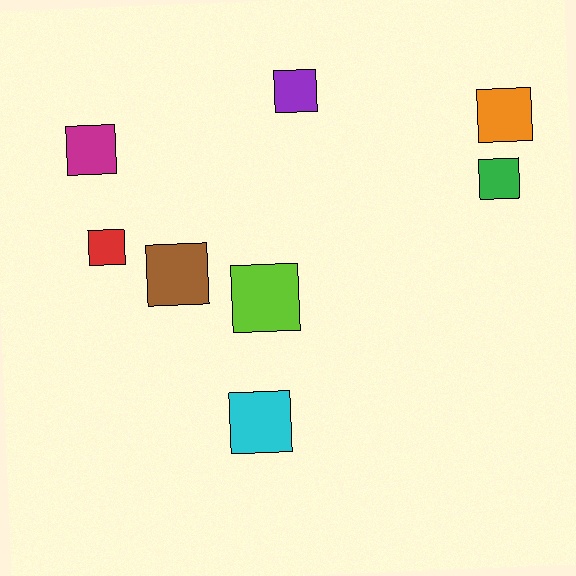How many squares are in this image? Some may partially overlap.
There are 8 squares.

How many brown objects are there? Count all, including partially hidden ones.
There is 1 brown object.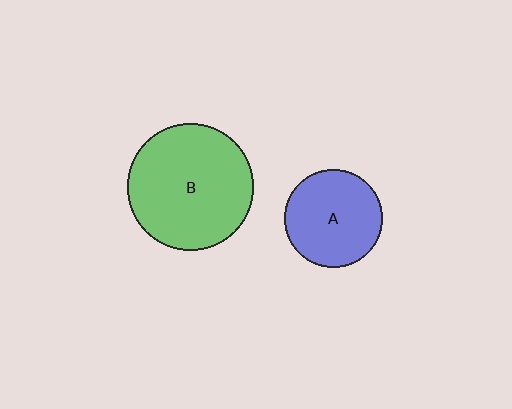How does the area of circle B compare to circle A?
Approximately 1.7 times.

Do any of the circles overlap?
No, none of the circles overlap.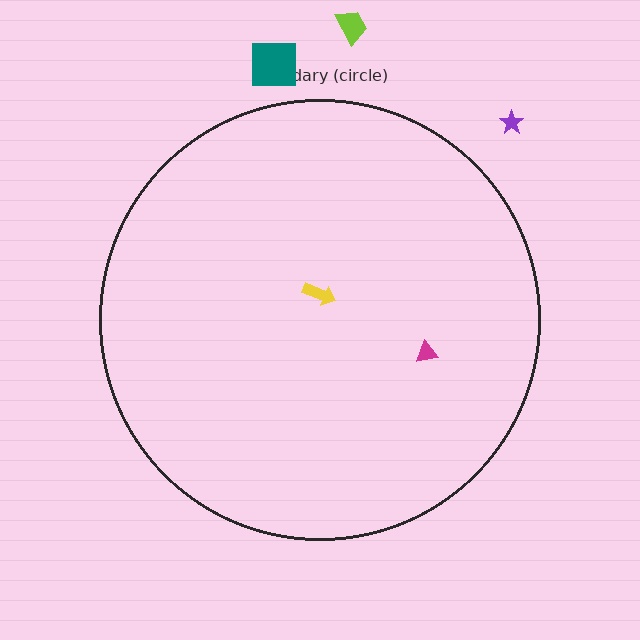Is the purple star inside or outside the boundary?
Outside.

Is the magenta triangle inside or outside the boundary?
Inside.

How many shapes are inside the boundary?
2 inside, 3 outside.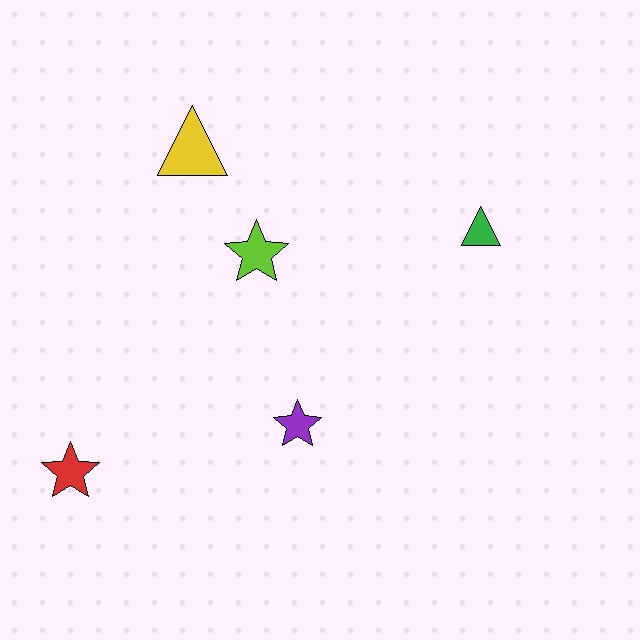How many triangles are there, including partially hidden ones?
There are 2 triangles.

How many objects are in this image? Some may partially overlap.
There are 5 objects.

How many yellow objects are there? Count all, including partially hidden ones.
There is 1 yellow object.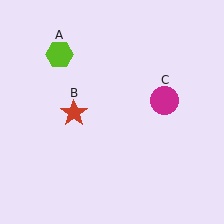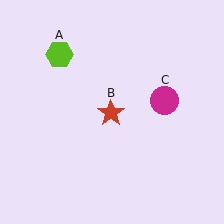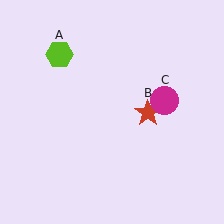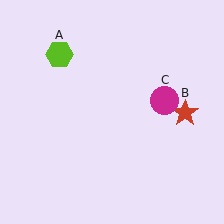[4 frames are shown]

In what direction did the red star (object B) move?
The red star (object B) moved right.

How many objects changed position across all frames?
1 object changed position: red star (object B).